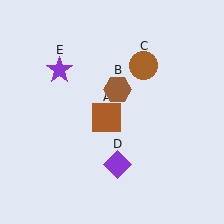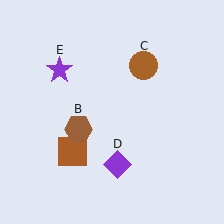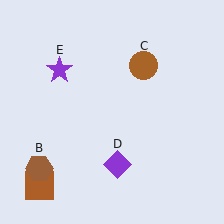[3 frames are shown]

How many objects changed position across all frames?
2 objects changed position: brown square (object A), brown hexagon (object B).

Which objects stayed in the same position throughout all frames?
Brown circle (object C) and purple diamond (object D) and purple star (object E) remained stationary.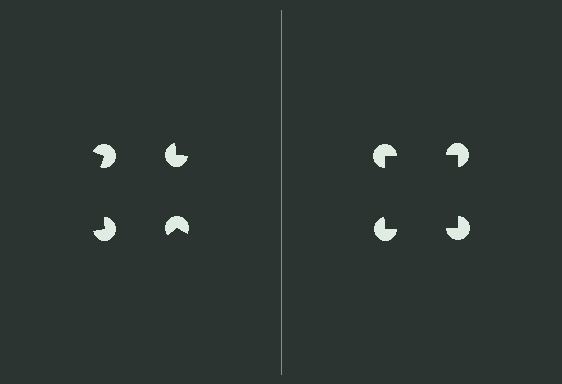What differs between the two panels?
The pac-man discs are positioned identically on both sides; only the wedge orientations differ. On the right they align to a square; on the left they are misaligned.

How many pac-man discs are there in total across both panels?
8 — 4 on each side.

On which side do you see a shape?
An illusory square appears on the right side. On the left side the wedge cuts are rotated, so no coherent shape forms.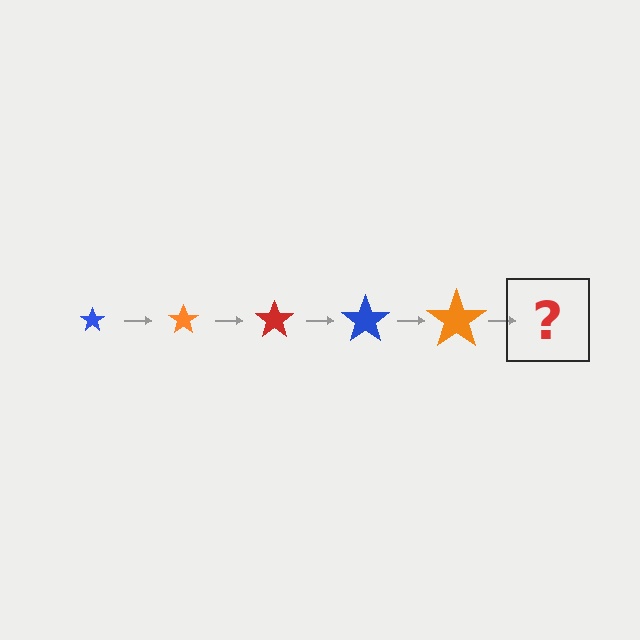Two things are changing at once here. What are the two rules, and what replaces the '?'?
The two rules are that the star grows larger each step and the color cycles through blue, orange, and red. The '?' should be a red star, larger than the previous one.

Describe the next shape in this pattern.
It should be a red star, larger than the previous one.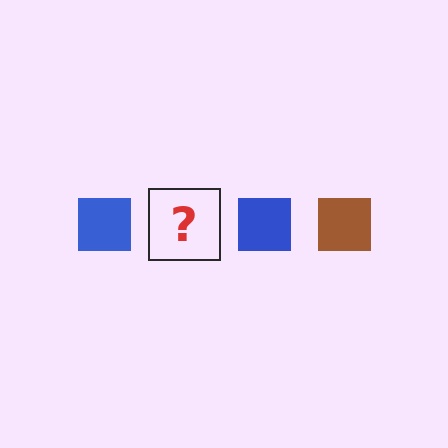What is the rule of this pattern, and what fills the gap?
The rule is that the pattern cycles through blue, brown squares. The gap should be filled with a brown square.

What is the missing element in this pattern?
The missing element is a brown square.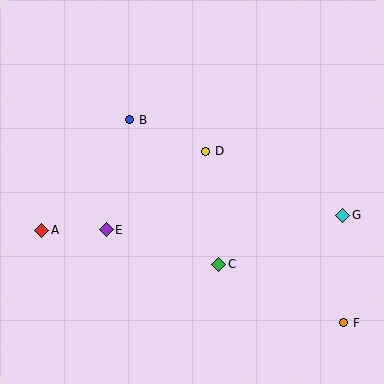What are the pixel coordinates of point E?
Point E is at (106, 230).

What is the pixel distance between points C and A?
The distance between C and A is 180 pixels.